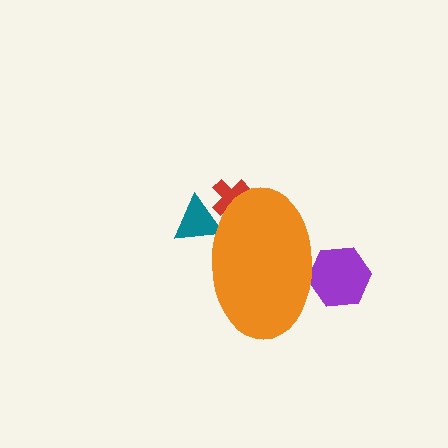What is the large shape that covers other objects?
An orange ellipse.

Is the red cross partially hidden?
Yes, the red cross is partially hidden behind the orange ellipse.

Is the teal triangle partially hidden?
Yes, the teal triangle is partially hidden behind the orange ellipse.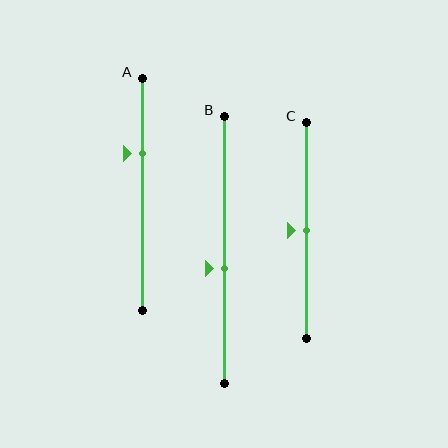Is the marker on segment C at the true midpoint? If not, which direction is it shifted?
Yes, the marker on segment C is at the true midpoint.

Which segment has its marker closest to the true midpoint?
Segment C has its marker closest to the true midpoint.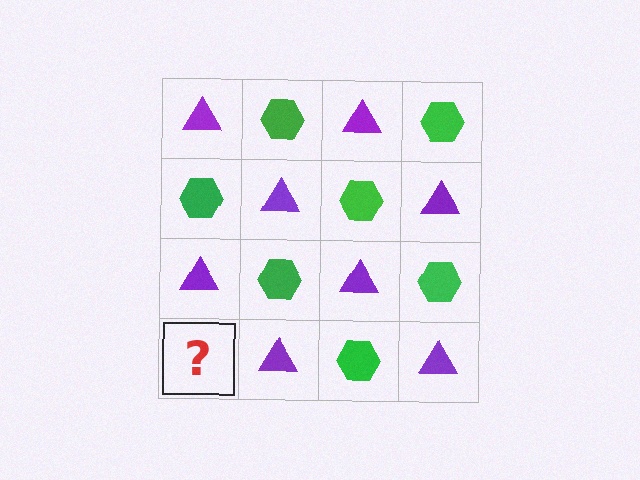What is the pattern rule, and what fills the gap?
The rule is that it alternates purple triangle and green hexagon in a checkerboard pattern. The gap should be filled with a green hexagon.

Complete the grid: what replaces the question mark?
The question mark should be replaced with a green hexagon.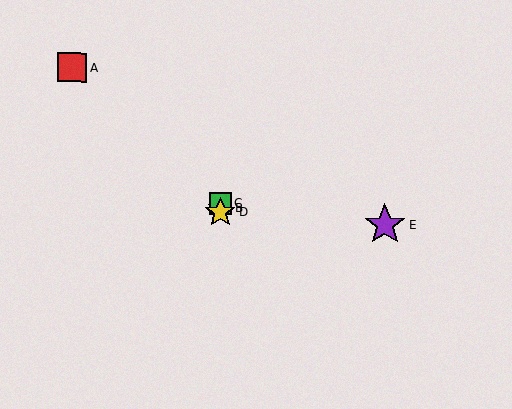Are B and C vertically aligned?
Yes, both are at x≈220.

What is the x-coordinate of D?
Object D is at x≈220.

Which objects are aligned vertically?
Objects B, C, D are aligned vertically.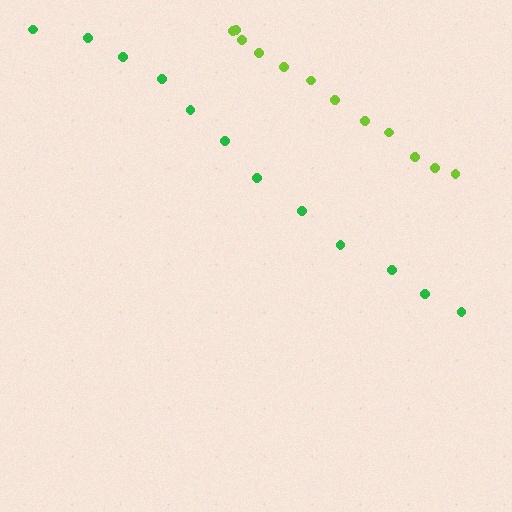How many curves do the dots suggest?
There are 2 distinct paths.